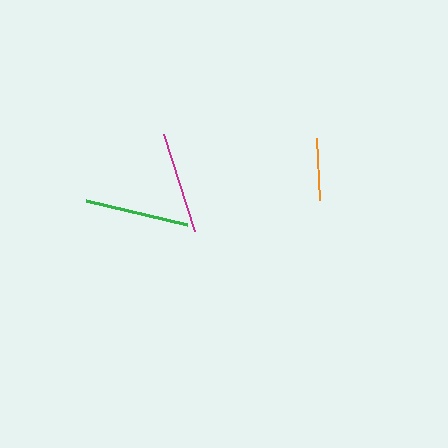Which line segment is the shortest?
The orange line is the shortest at approximately 62 pixels.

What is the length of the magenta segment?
The magenta segment is approximately 102 pixels long.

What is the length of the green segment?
The green segment is approximately 104 pixels long.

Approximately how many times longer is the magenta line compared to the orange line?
The magenta line is approximately 1.7 times the length of the orange line.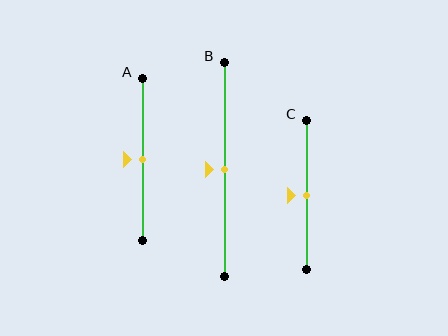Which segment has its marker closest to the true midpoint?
Segment A has its marker closest to the true midpoint.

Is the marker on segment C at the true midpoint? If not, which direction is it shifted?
Yes, the marker on segment C is at the true midpoint.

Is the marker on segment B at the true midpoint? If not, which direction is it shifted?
Yes, the marker on segment B is at the true midpoint.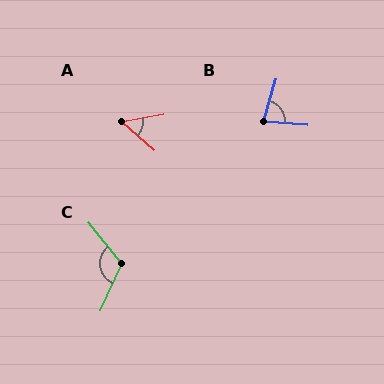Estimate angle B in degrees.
Approximately 78 degrees.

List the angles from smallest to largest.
A (51°), B (78°), C (117°).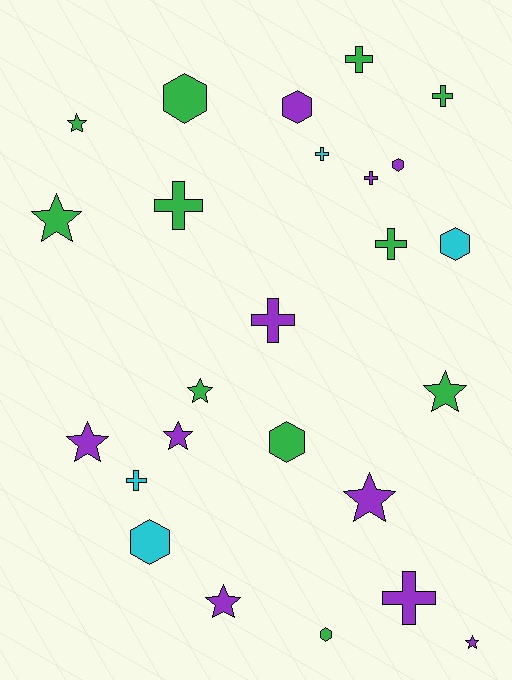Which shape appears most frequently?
Star, with 9 objects.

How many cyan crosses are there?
There are 2 cyan crosses.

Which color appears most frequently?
Green, with 11 objects.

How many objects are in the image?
There are 25 objects.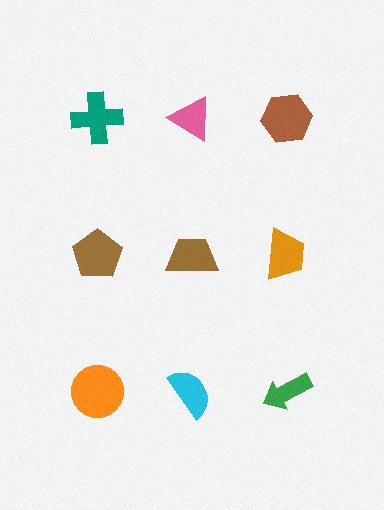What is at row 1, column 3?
A brown hexagon.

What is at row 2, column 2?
A brown trapezoid.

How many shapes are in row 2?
3 shapes.